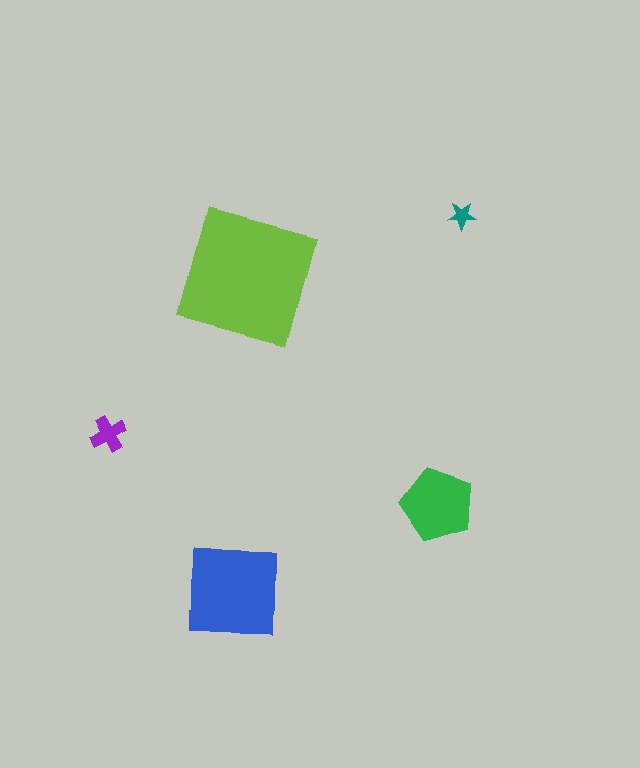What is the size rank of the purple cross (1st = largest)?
4th.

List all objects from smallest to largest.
The teal star, the purple cross, the green pentagon, the blue square, the lime square.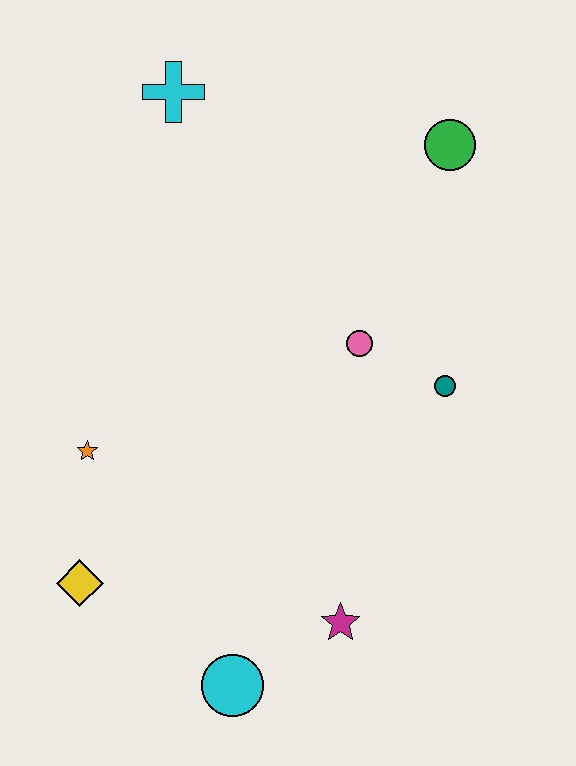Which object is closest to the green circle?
The pink circle is closest to the green circle.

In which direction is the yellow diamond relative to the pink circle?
The yellow diamond is to the left of the pink circle.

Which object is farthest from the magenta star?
The cyan cross is farthest from the magenta star.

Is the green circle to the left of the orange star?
No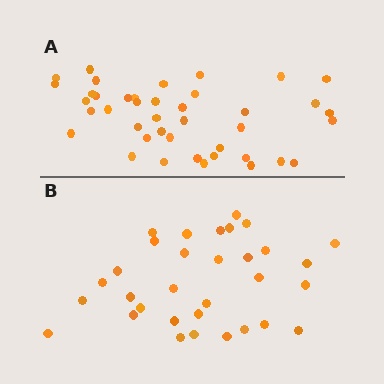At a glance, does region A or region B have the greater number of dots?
Region A (the top region) has more dots.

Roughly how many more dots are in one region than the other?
Region A has roughly 8 or so more dots than region B.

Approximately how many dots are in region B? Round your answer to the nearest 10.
About 30 dots. (The exact count is 32, which rounds to 30.)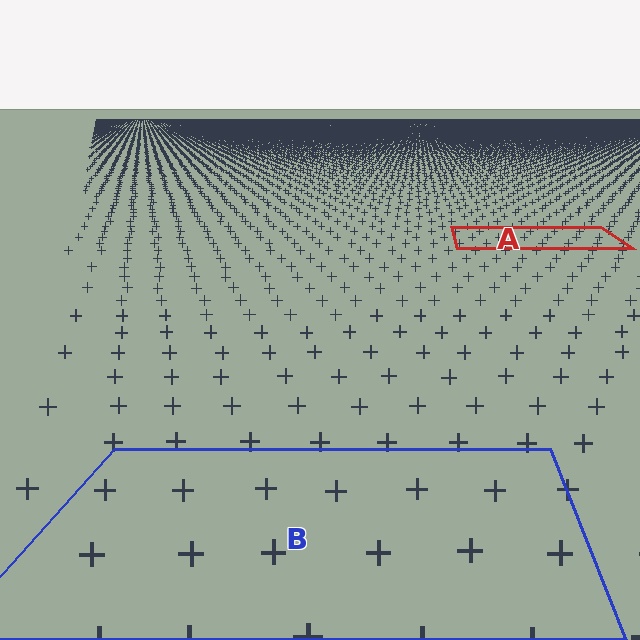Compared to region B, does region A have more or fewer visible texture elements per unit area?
Region A has more texture elements per unit area — they are packed more densely because it is farther away.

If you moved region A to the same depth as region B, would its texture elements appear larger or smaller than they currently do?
They would appear larger. At a closer depth, the same texture elements are projected at a bigger on-screen size.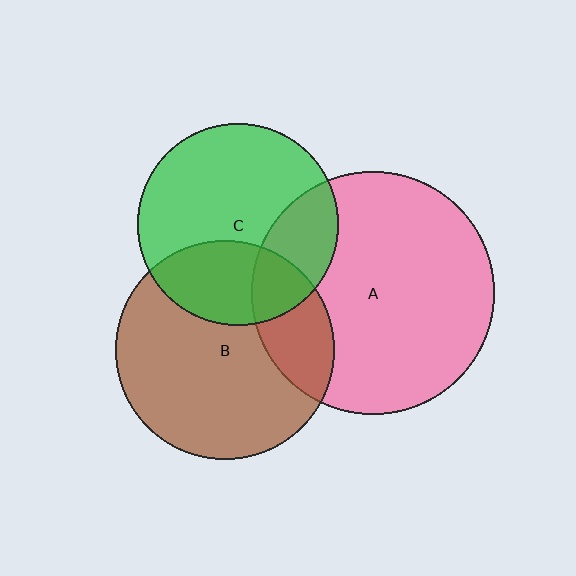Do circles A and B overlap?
Yes.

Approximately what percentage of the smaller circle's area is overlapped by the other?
Approximately 20%.